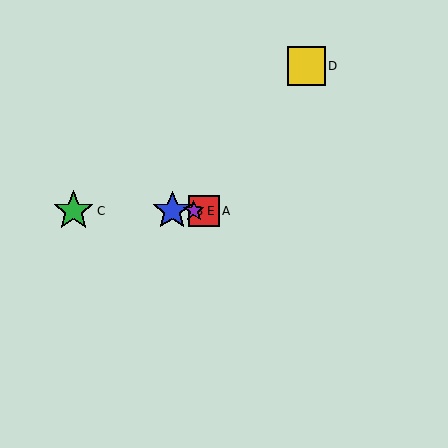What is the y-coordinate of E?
Object E is at y≈211.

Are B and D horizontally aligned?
No, B is at y≈211 and D is at y≈66.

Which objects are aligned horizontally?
Objects A, B, C, E are aligned horizontally.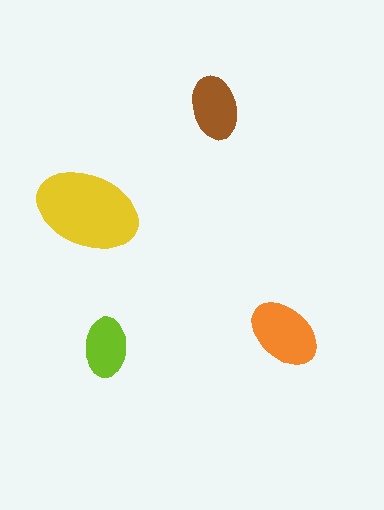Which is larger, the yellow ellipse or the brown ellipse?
The yellow one.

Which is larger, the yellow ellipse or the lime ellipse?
The yellow one.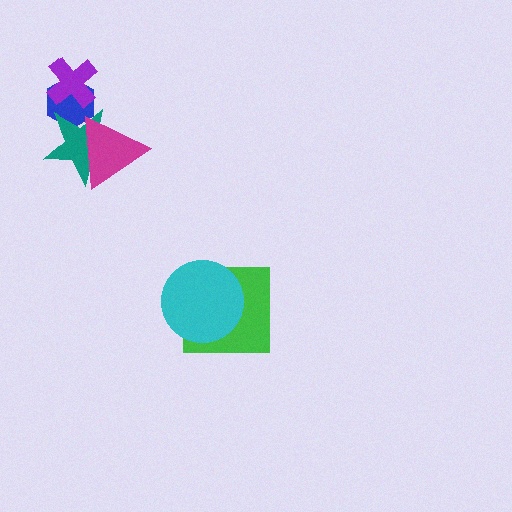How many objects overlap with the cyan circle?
1 object overlaps with the cyan circle.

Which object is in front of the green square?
The cyan circle is in front of the green square.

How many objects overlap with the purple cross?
1 object overlaps with the purple cross.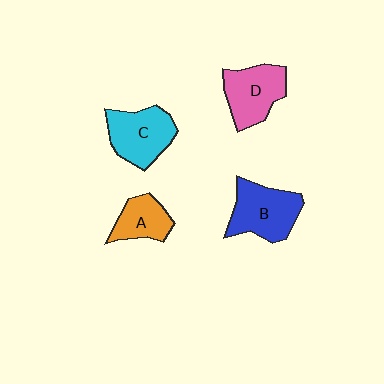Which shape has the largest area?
Shape B (blue).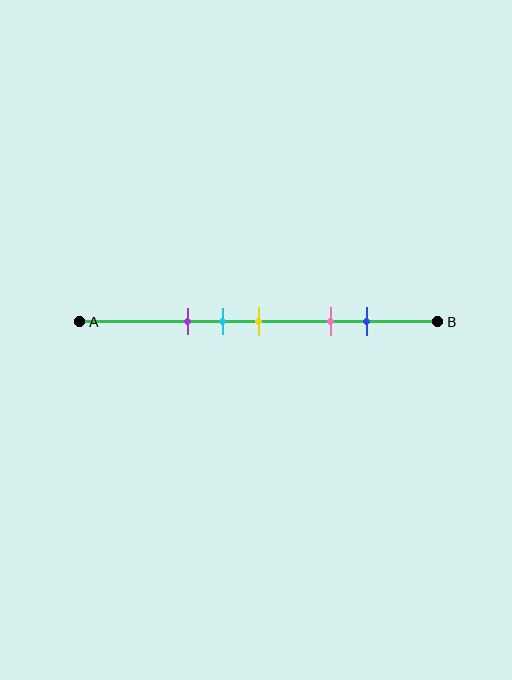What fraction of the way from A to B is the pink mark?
The pink mark is approximately 70% (0.7) of the way from A to B.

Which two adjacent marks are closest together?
The cyan and yellow marks are the closest adjacent pair.